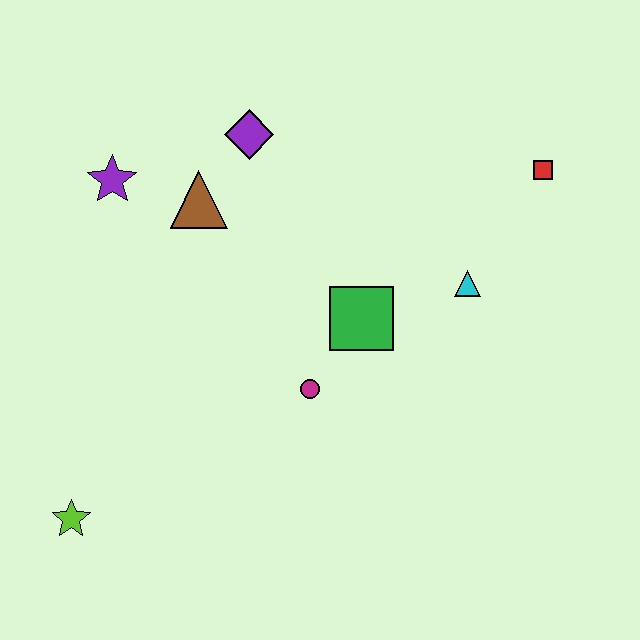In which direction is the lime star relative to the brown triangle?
The lime star is below the brown triangle.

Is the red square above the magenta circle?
Yes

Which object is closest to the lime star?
The magenta circle is closest to the lime star.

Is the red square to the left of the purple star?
No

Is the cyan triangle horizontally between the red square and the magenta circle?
Yes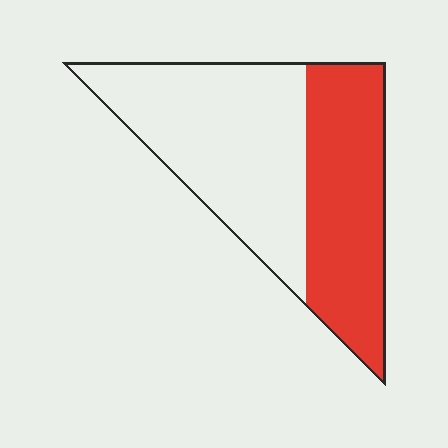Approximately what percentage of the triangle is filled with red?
Approximately 45%.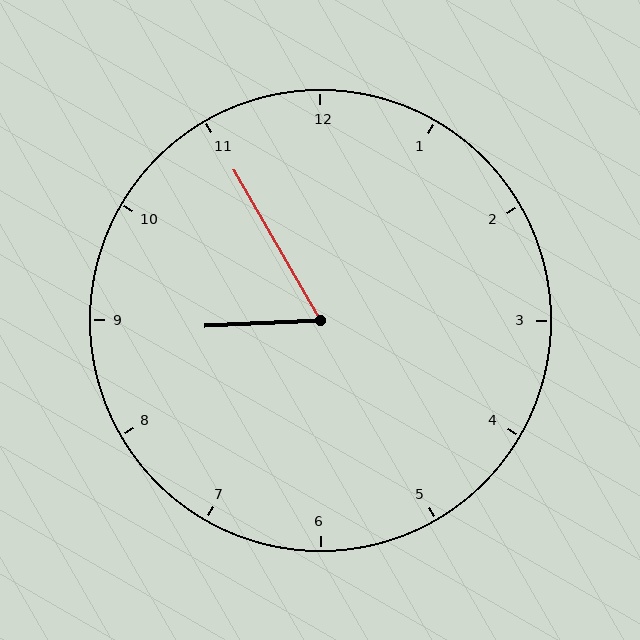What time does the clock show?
8:55.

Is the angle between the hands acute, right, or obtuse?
It is acute.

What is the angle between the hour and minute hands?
Approximately 62 degrees.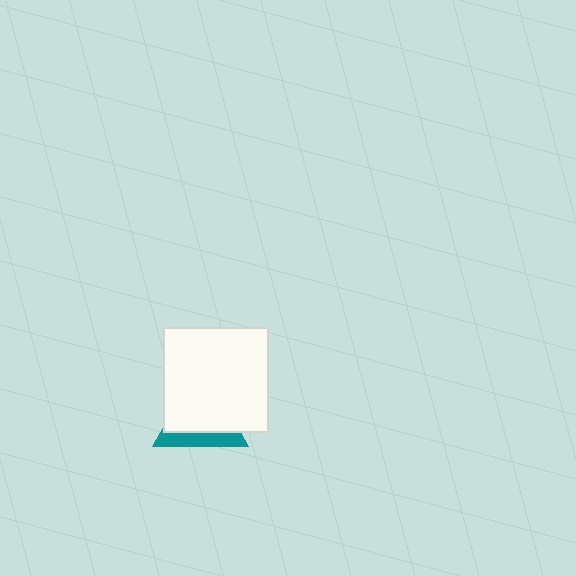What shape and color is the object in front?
The object in front is a white square.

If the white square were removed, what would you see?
You would see the complete teal triangle.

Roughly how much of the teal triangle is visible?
A small part of it is visible (roughly 30%).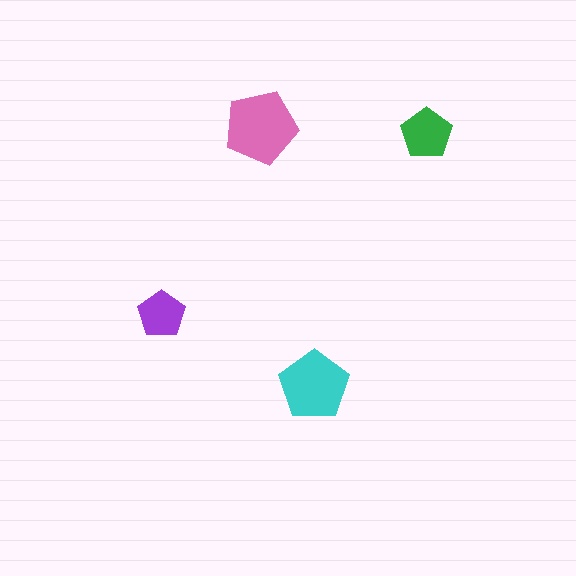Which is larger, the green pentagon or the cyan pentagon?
The cyan one.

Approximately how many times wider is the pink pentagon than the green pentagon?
About 1.5 times wider.